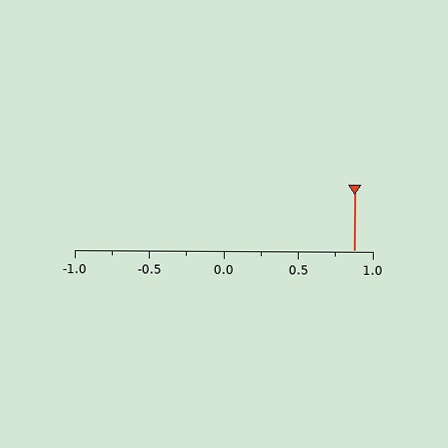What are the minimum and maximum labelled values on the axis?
The axis runs from -1.0 to 1.0.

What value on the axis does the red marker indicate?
The marker indicates approximately 0.88.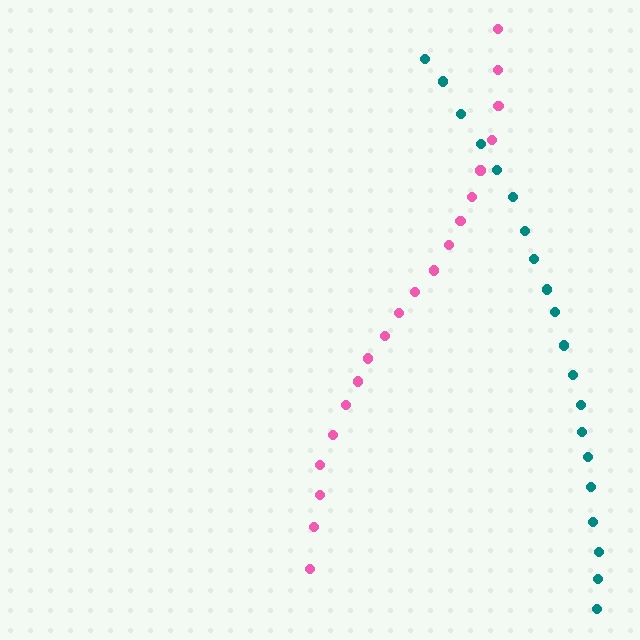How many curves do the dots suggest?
There are 2 distinct paths.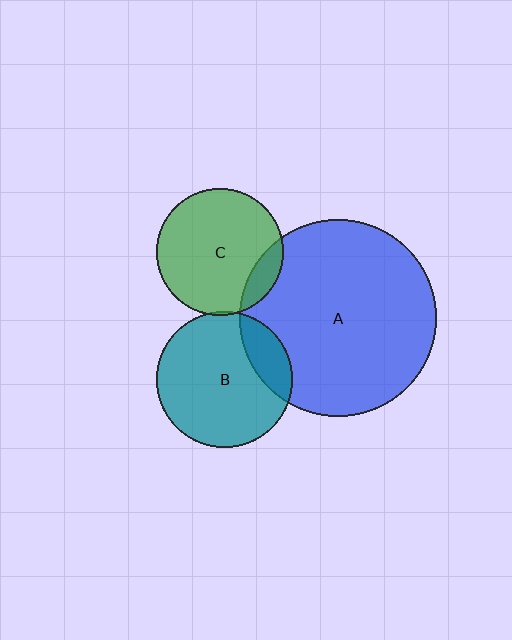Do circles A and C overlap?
Yes.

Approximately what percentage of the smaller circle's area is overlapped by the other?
Approximately 10%.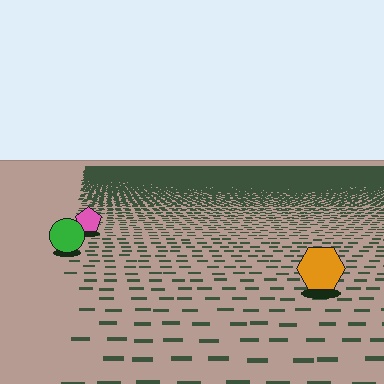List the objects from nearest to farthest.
From nearest to farthest: the orange hexagon, the green circle, the pink pentagon.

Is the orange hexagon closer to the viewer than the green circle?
Yes. The orange hexagon is closer — you can tell from the texture gradient: the ground texture is coarser near it.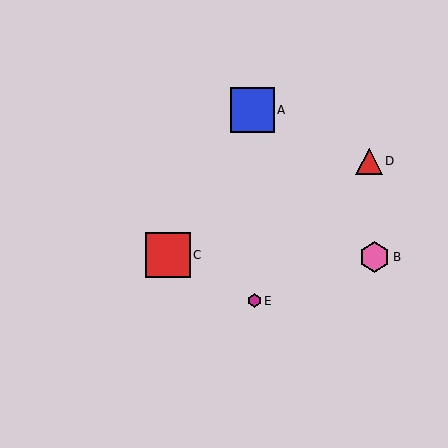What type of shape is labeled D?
Shape D is a red triangle.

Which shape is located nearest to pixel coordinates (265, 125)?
The blue square (labeled A) at (252, 110) is nearest to that location.